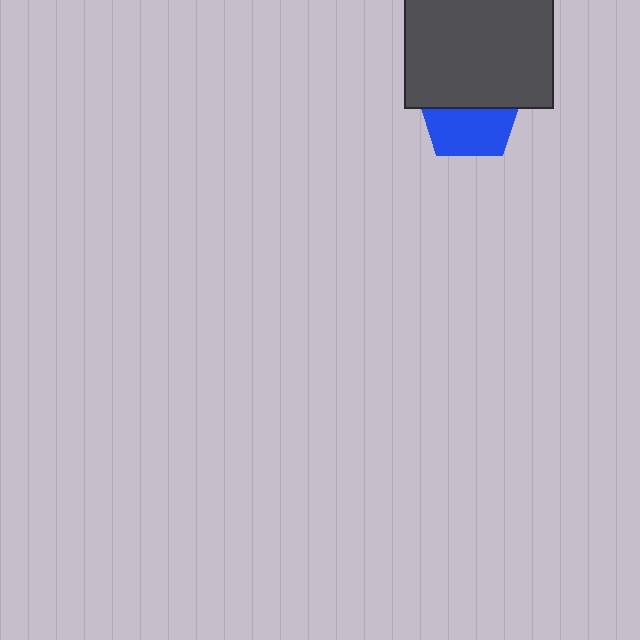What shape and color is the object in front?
The object in front is a dark gray square.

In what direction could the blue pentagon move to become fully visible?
The blue pentagon could move down. That would shift it out from behind the dark gray square entirely.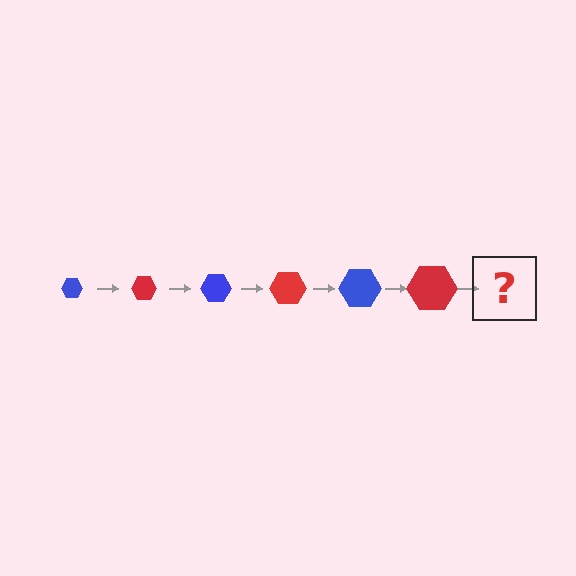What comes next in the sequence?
The next element should be a blue hexagon, larger than the previous one.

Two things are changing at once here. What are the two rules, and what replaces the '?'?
The two rules are that the hexagon grows larger each step and the color cycles through blue and red. The '?' should be a blue hexagon, larger than the previous one.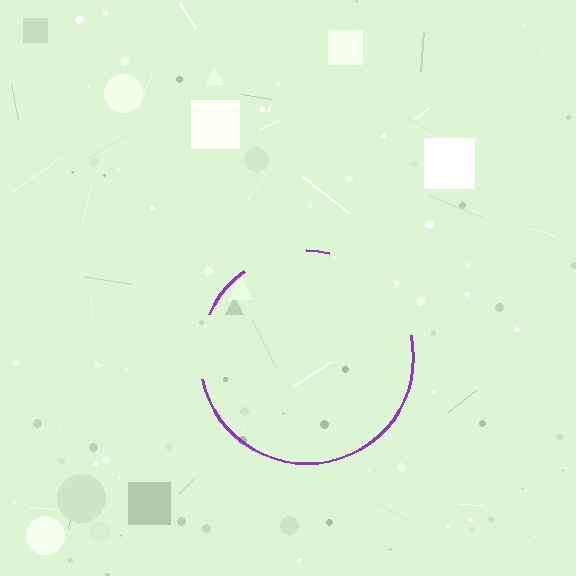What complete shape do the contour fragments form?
The contour fragments form a circle.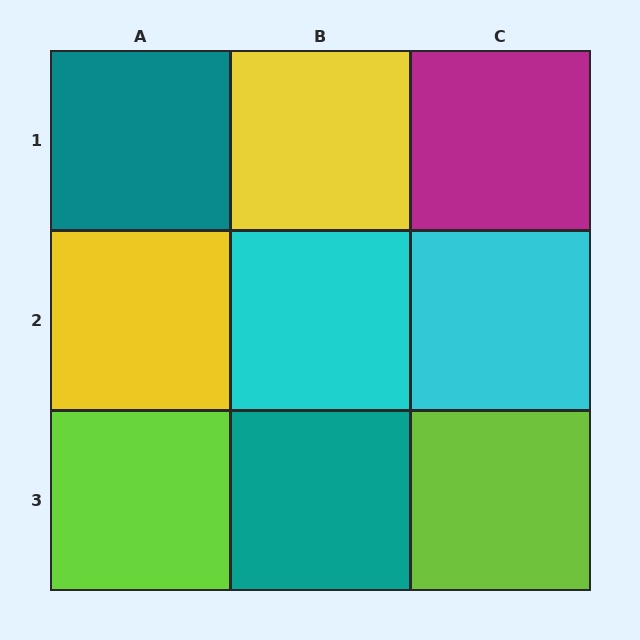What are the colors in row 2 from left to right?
Yellow, cyan, cyan.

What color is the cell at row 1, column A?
Teal.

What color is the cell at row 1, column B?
Yellow.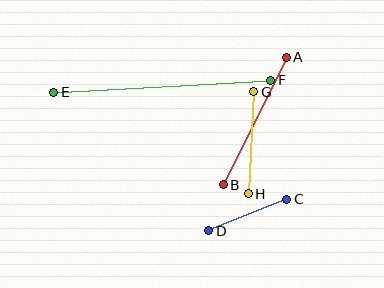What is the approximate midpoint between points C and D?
The midpoint is at approximately (248, 215) pixels.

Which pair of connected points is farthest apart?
Points E and F are farthest apart.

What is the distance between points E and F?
The distance is approximately 217 pixels.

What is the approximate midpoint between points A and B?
The midpoint is at approximately (255, 121) pixels.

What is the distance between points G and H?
The distance is approximately 102 pixels.